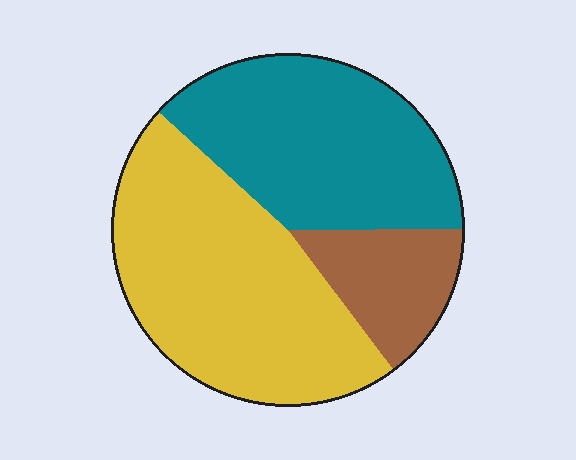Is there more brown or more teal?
Teal.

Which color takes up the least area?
Brown, at roughly 15%.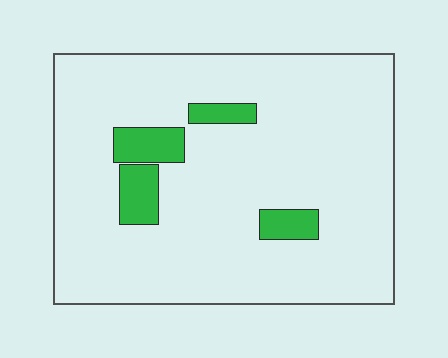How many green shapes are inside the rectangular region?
4.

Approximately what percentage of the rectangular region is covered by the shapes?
Approximately 10%.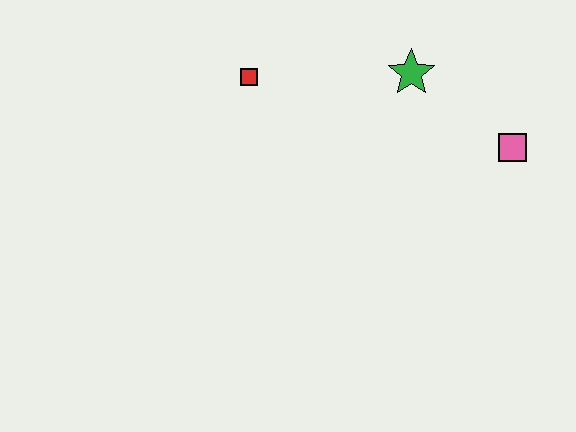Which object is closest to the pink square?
The green star is closest to the pink square.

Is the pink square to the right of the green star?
Yes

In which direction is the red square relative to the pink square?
The red square is to the left of the pink square.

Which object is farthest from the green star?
The red square is farthest from the green star.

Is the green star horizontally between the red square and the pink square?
Yes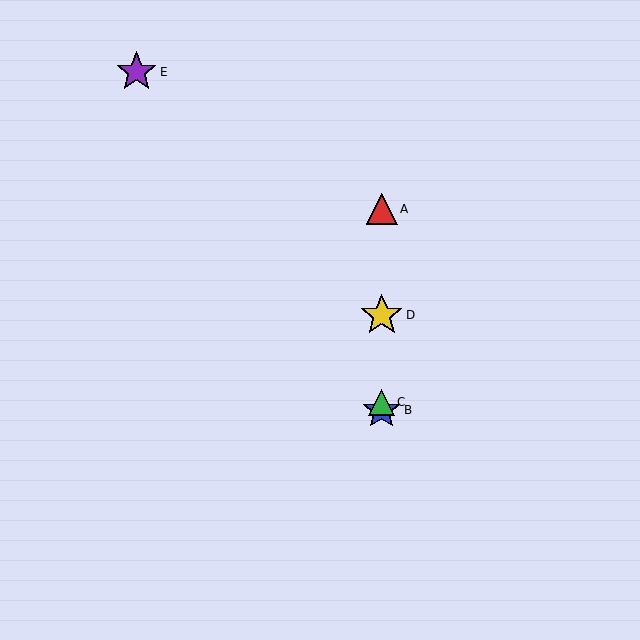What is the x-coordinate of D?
Object D is at x≈382.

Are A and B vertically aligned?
Yes, both are at x≈382.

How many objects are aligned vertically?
4 objects (A, B, C, D) are aligned vertically.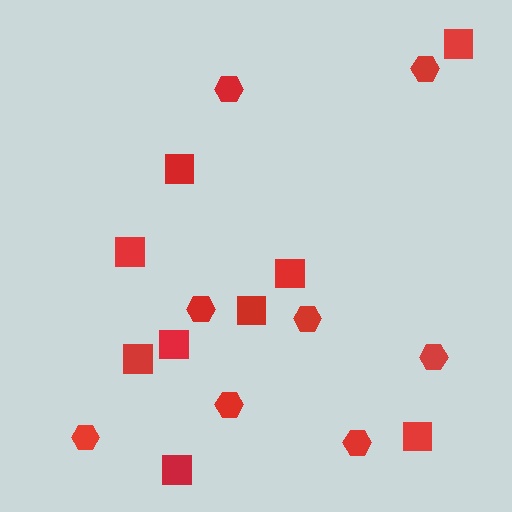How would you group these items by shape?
There are 2 groups: one group of hexagons (8) and one group of squares (9).